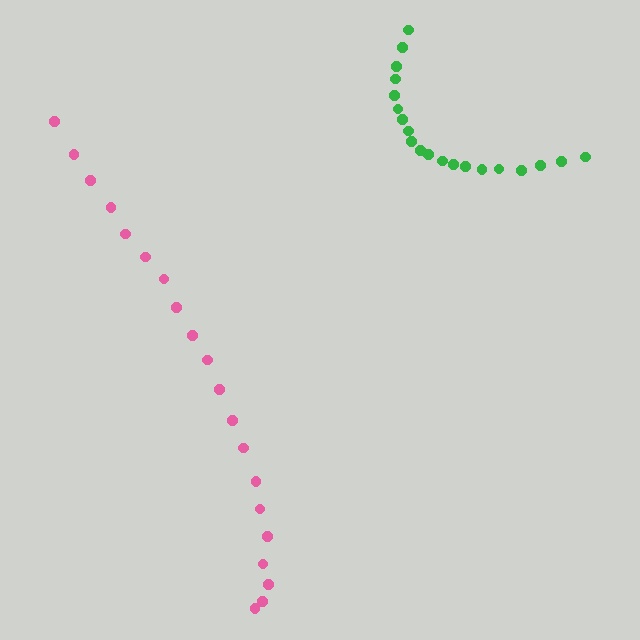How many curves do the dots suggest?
There are 2 distinct paths.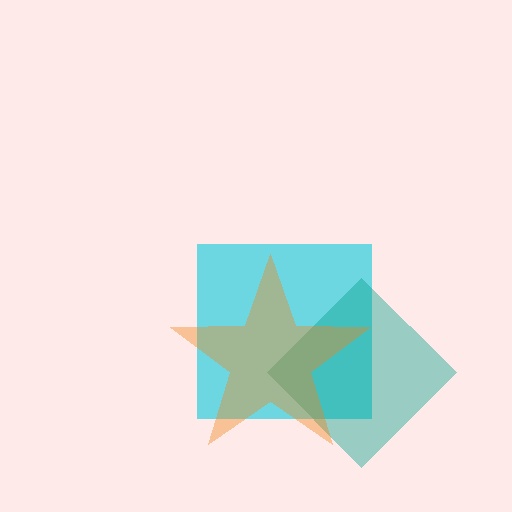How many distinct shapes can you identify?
There are 3 distinct shapes: a cyan square, a teal diamond, an orange star.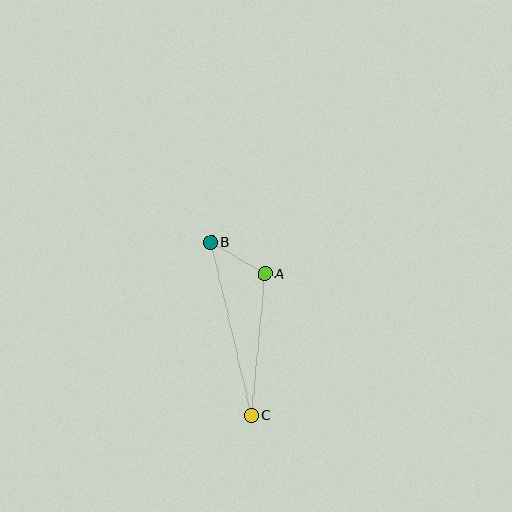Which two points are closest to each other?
Points A and B are closest to each other.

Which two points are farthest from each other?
Points B and C are farthest from each other.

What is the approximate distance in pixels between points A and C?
The distance between A and C is approximately 142 pixels.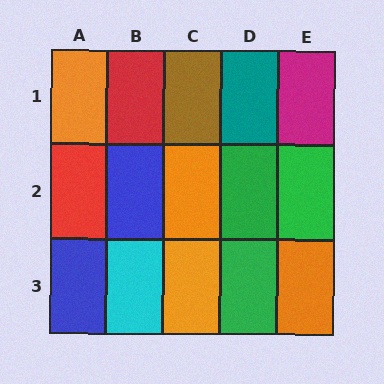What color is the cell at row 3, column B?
Cyan.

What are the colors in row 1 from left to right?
Orange, red, brown, teal, magenta.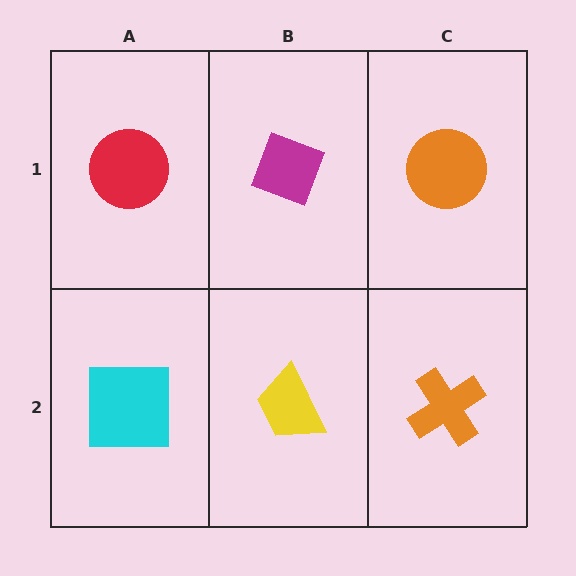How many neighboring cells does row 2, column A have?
2.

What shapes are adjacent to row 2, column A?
A red circle (row 1, column A), a yellow trapezoid (row 2, column B).